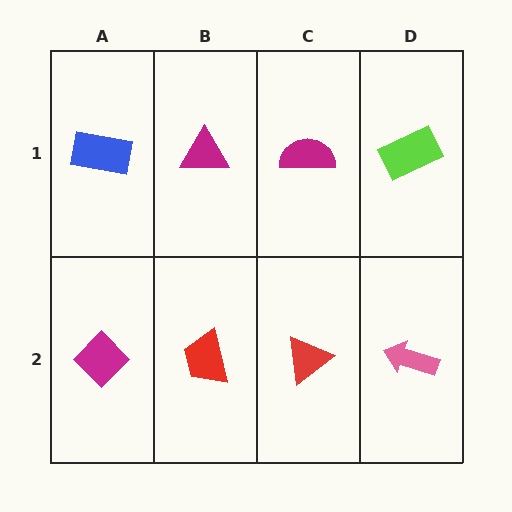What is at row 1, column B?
A magenta triangle.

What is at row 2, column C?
A red triangle.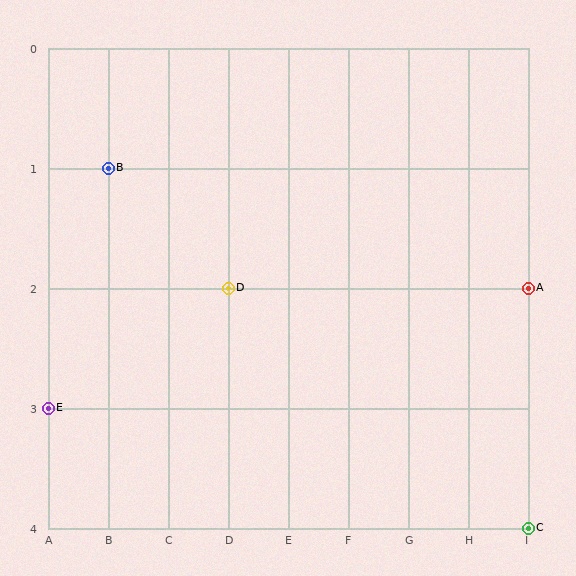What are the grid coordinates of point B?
Point B is at grid coordinates (B, 1).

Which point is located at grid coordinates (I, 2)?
Point A is at (I, 2).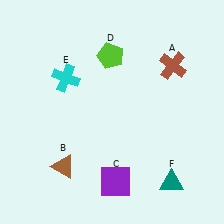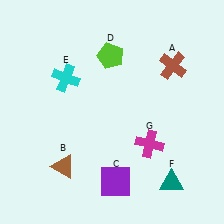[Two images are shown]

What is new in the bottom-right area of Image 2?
A magenta cross (G) was added in the bottom-right area of Image 2.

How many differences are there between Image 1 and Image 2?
There is 1 difference between the two images.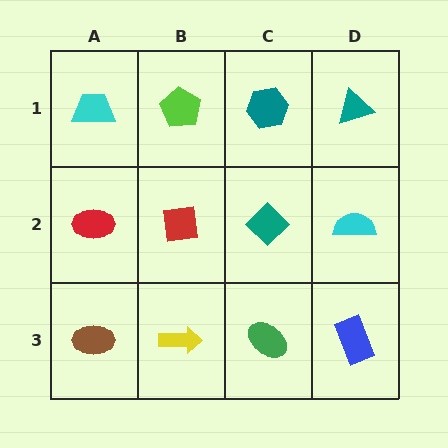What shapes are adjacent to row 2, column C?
A teal hexagon (row 1, column C), a green ellipse (row 3, column C), a red square (row 2, column B), a cyan semicircle (row 2, column D).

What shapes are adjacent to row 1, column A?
A red ellipse (row 2, column A), a lime pentagon (row 1, column B).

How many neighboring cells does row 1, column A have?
2.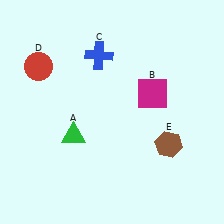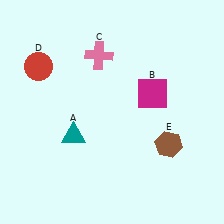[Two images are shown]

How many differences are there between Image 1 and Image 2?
There are 2 differences between the two images.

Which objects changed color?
A changed from green to teal. C changed from blue to pink.